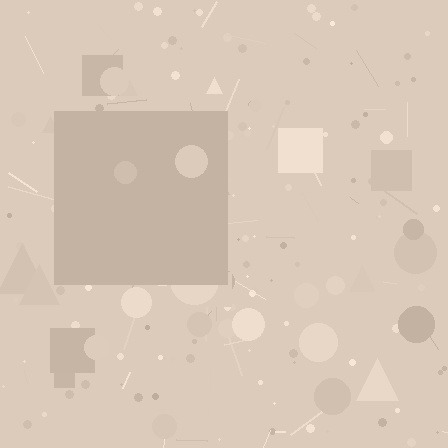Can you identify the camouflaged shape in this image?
The camouflaged shape is a square.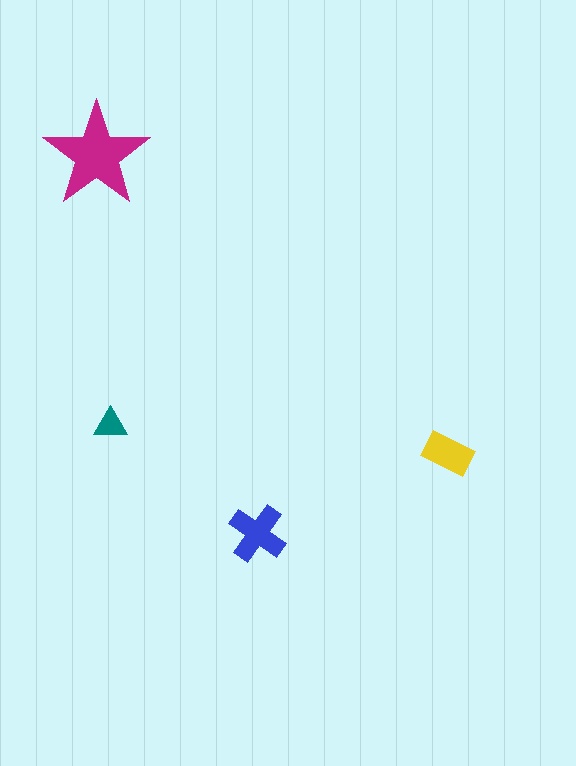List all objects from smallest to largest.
The teal triangle, the yellow rectangle, the blue cross, the magenta star.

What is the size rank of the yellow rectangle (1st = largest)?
3rd.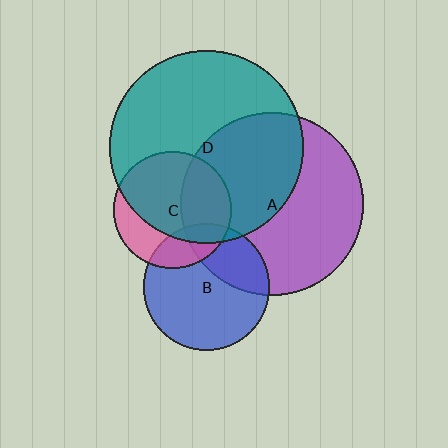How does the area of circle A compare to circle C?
Approximately 2.4 times.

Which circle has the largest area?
Circle D (teal).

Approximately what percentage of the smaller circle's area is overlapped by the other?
Approximately 70%.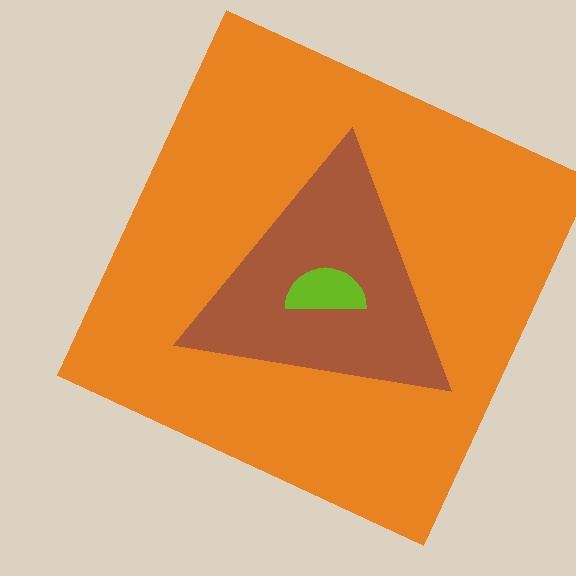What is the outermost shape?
The orange square.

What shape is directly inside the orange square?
The brown triangle.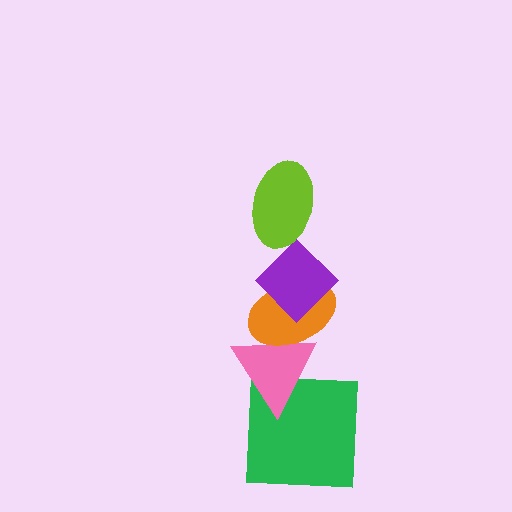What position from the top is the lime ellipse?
The lime ellipse is 1st from the top.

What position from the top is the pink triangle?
The pink triangle is 4th from the top.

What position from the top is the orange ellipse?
The orange ellipse is 3rd from the top.